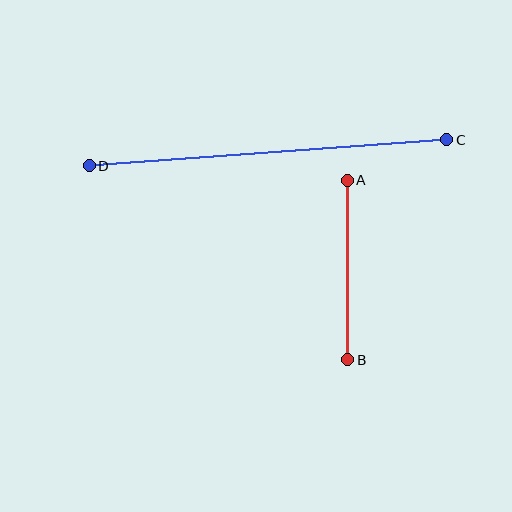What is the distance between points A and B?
The distance is approximately 179 pixels.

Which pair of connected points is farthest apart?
Points C and D are farthest apart.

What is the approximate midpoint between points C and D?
The midpoint is at approximately (268, 153) pixels.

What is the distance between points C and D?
The distance is approximately 358 pixels.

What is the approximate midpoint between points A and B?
The midpoint is at approximately (348, 270) pixels.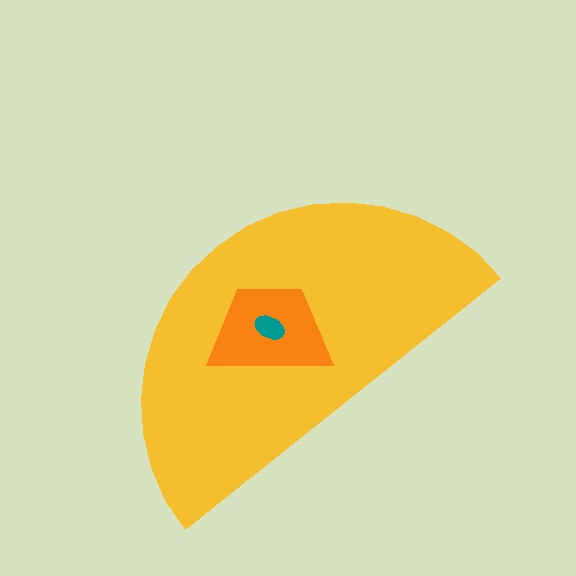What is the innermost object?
The teal ellipse.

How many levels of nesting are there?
3.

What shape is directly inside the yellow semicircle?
The orange trapezoid.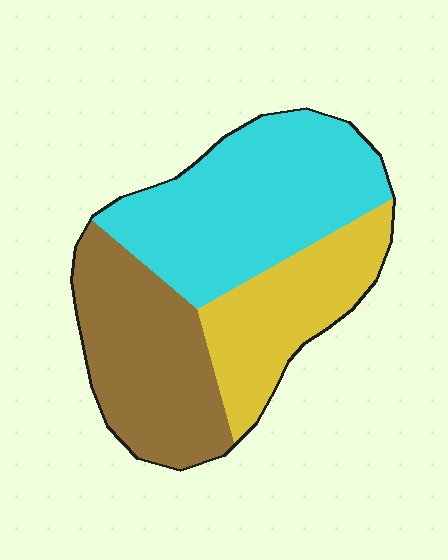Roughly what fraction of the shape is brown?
Brown takes up between a quarter and a half of the shape.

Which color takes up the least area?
Yellow, at roughly 25%.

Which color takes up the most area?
Cyan, at roughly 40%.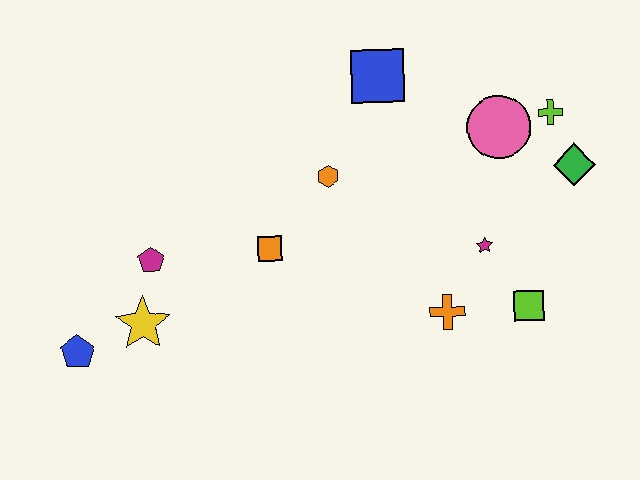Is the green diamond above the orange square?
Yes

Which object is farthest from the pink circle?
The blue pentagon is farthest from the pink circle.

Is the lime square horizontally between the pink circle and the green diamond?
Yes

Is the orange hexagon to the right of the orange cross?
No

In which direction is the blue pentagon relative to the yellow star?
The blue pentagon is to the left of the yellow star.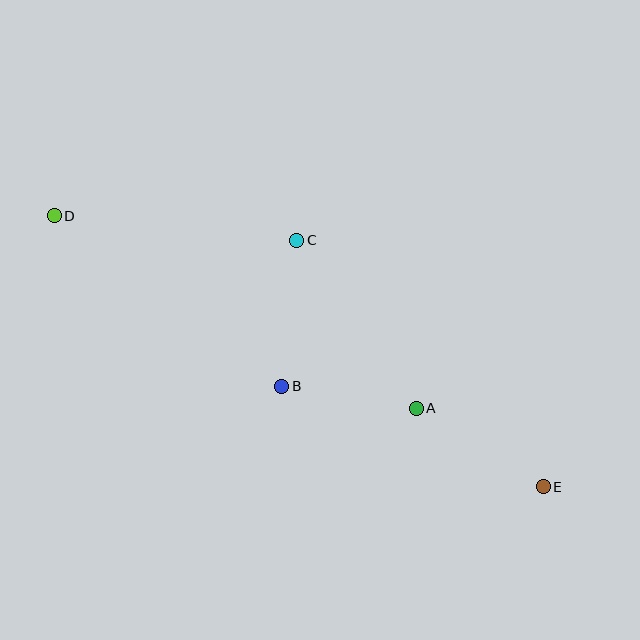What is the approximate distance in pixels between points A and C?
The distance between A and C is approximately 206 pixels.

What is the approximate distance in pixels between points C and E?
The distance between C and E is approximately 348 pixels.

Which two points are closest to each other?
Points A and B are closest to each other.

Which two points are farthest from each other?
Points D and E are farthest from each other.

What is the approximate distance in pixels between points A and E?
The distance between A and E is approximately 149 pixels.